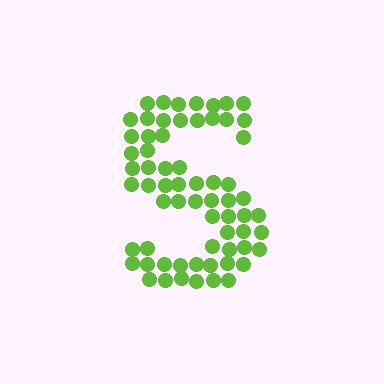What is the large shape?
The large shape is the letter S.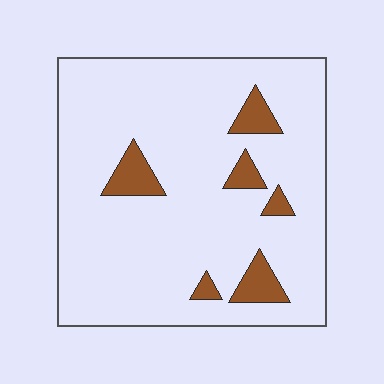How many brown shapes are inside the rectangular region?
6.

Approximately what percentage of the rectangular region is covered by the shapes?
Approximately 10%.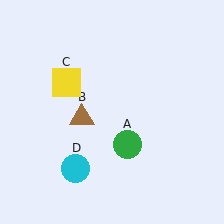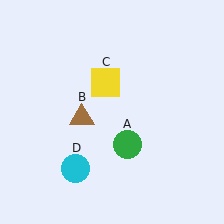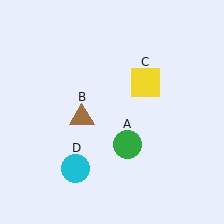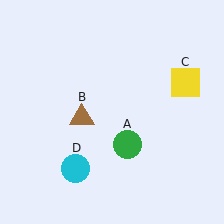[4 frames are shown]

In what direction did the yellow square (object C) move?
The yellow square (object C) moved right.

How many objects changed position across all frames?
1 object changed position: yellow square (object C).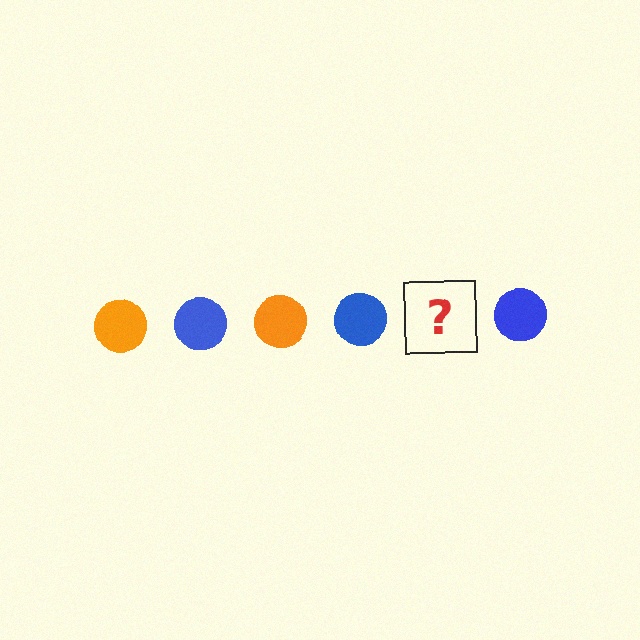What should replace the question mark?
The question mark should be replaced with an orange circle.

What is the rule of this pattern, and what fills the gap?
The rule is that the pattern cycles through orange, blue circles. The gap should be filled with an orange circle.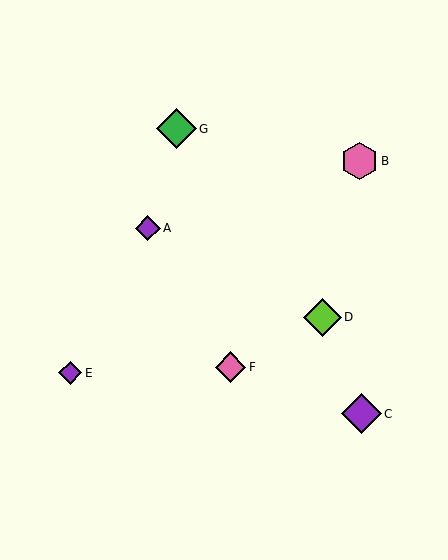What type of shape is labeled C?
Shape C is a purple diamond.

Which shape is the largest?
The purple diamond (labeled C) is the largest.